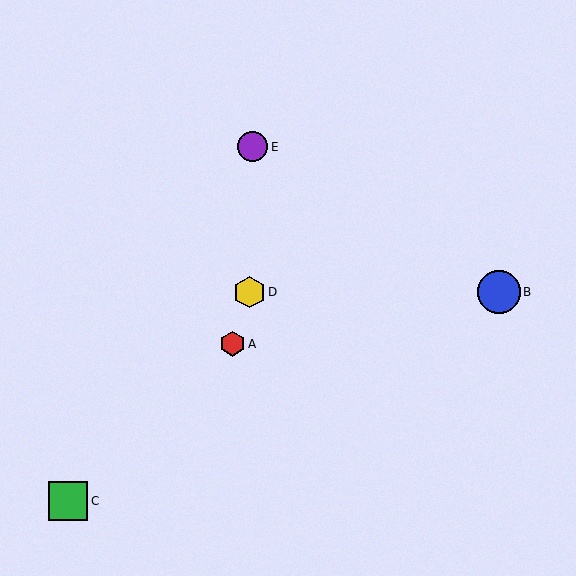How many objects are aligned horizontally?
2 objects (B, D) are aligned horizontally.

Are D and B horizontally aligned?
Yes, both are at y≈292.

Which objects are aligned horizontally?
Objects B, D are aligned horizontally.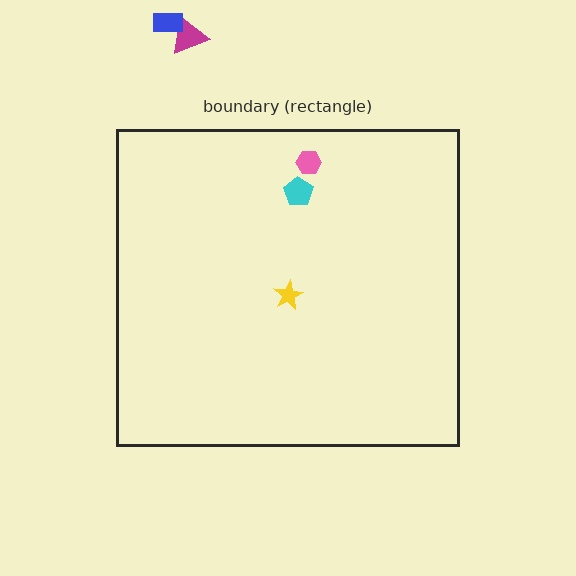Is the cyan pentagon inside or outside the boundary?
Inside.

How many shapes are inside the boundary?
3 inside, 2 outside.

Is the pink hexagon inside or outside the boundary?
Inside.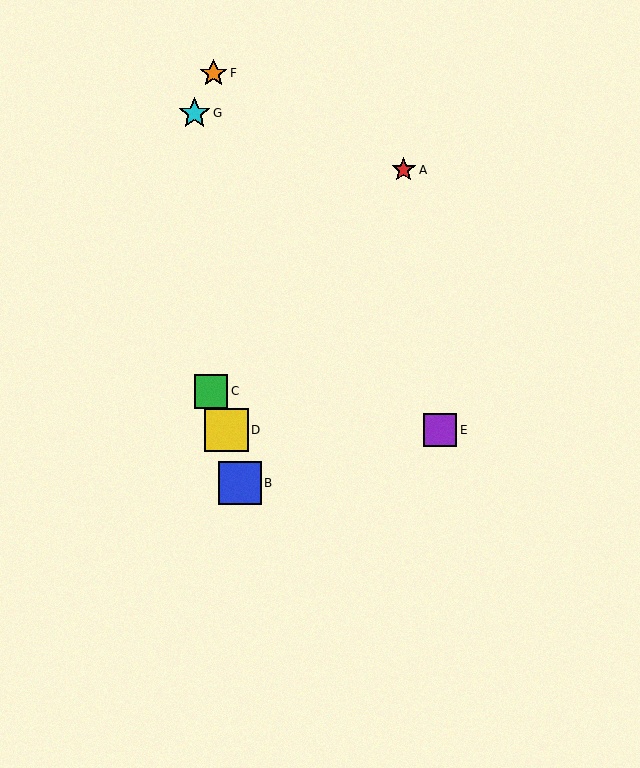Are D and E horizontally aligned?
Yes, both are at y≈430.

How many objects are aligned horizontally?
2 objects (D, E) are aligned horizontally.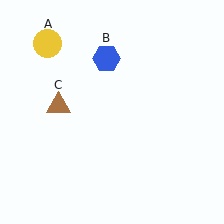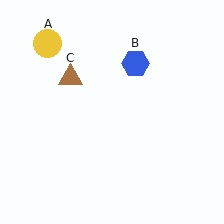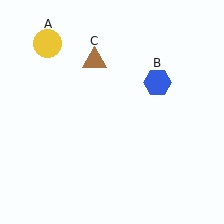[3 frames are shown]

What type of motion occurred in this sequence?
The blue hexagon (object B), brown triangle (object C) rotated clockwise around the center of the scene.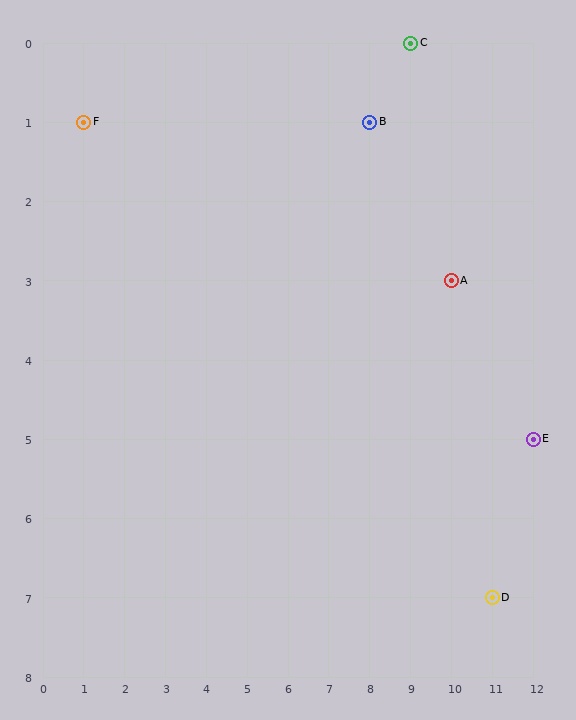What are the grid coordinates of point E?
Point E is at grid coordinates (12, 5).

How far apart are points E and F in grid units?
Points E and F are 11 columns and 4 rows apart (about 11.7 grid units diagonally).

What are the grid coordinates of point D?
Point D is at grid coordinates (11, 7).